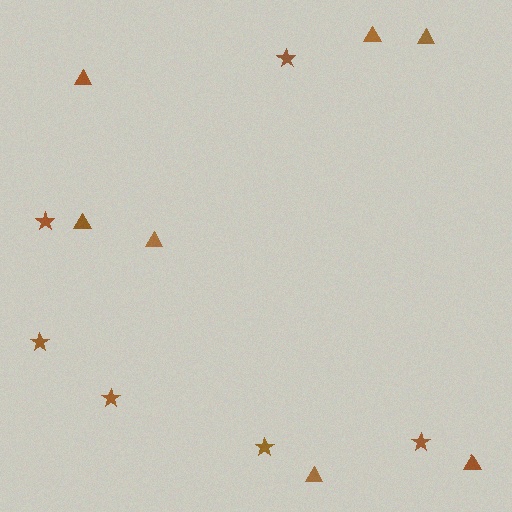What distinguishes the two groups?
There are 2 groups: one group of stars (6) and one group of triangles (7).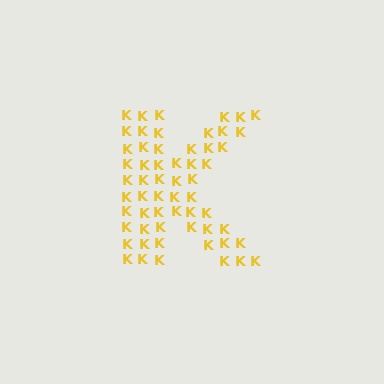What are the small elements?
The small elements are letter K's.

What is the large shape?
The large shape is the letter K.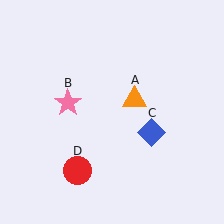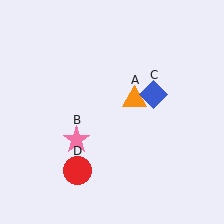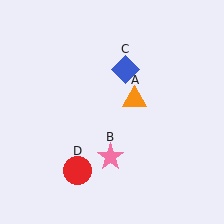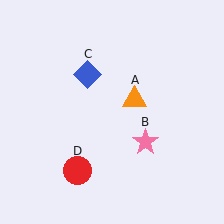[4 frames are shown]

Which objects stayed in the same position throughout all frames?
Orange triangle (object A) and red circle (object D) remained stationary.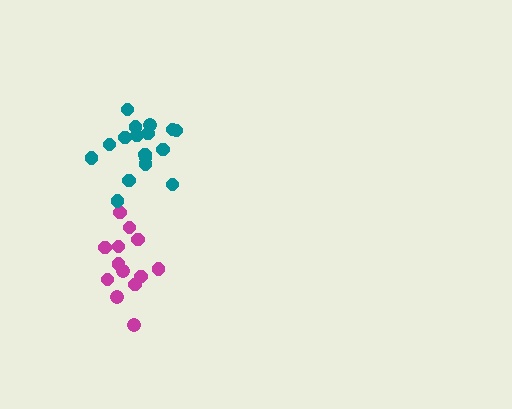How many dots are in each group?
Group 1: 13 dots, Group 2: 17 dots (30 total).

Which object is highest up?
The teal cluster is topmost.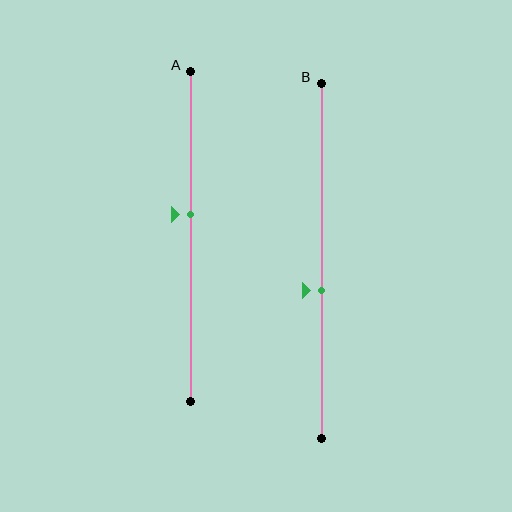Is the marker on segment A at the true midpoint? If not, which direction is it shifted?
No, the marker on segment A is shifted upward by about 7% of the segment length.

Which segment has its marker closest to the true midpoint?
Segment A has its marker closest to the true midpoint.